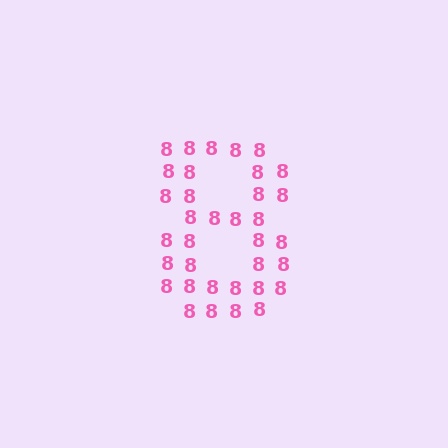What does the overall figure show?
The overall figure shows the digit 8.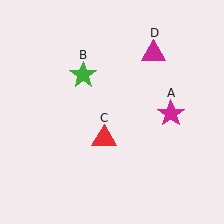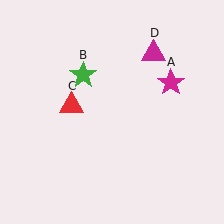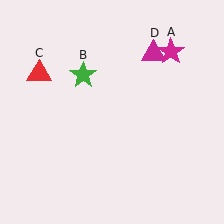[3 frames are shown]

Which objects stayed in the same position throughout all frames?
Green star (object B) and magenta triangle (object D) remained stationary.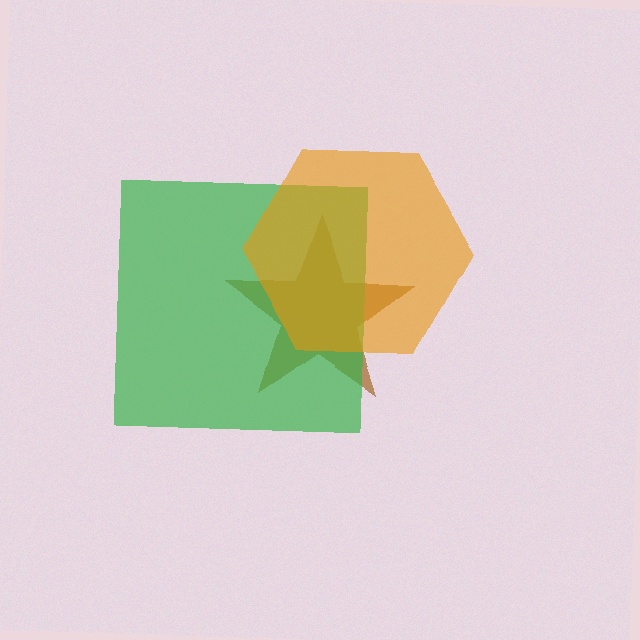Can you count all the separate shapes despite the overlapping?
Yes, there are 3 separate shapes.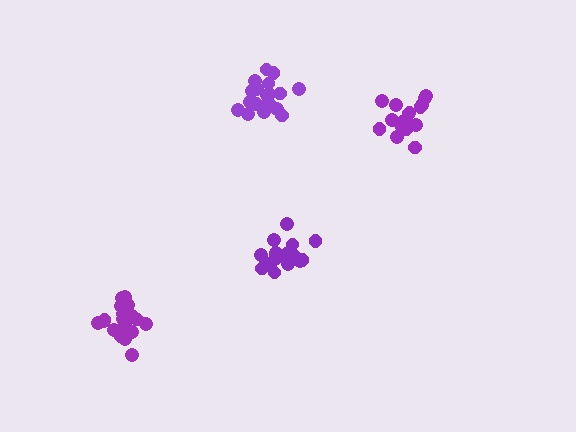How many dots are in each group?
Group 1: 16 dots, Group 2: 19 dots, Group 3: 18 dots, Group 4: 20 dots (73 total).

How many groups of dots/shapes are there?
There are 4 groups.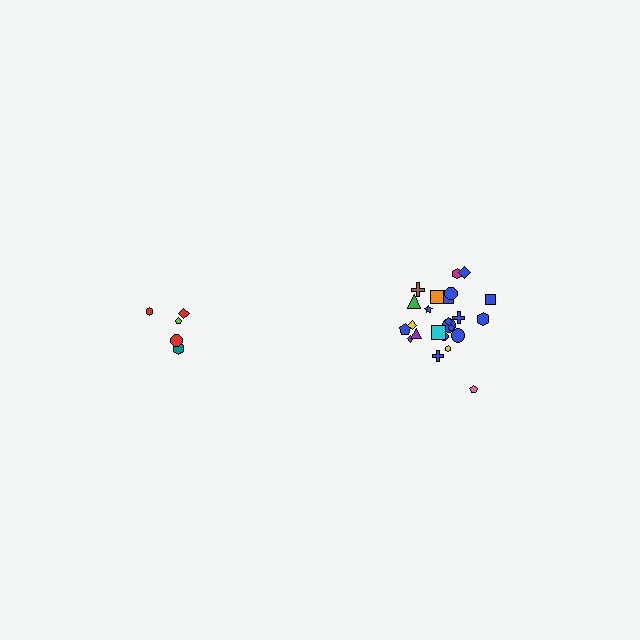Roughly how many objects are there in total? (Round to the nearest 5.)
Roughly 30 objects in total.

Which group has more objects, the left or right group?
The right group.